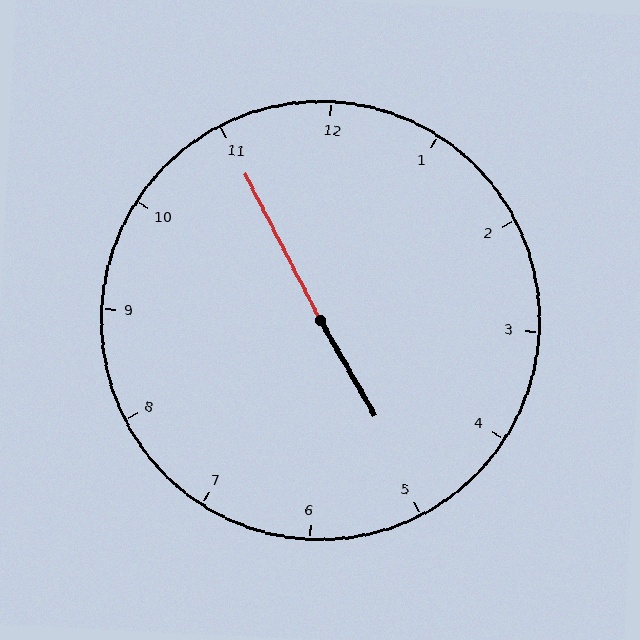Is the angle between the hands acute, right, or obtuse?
It is obtuse.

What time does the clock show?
4:55.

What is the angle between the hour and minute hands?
Approximately 178 degrees.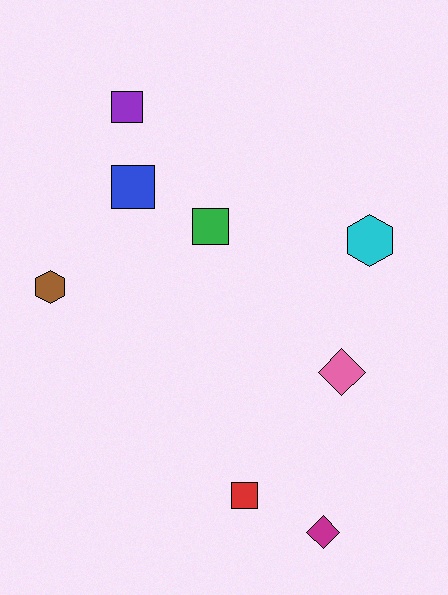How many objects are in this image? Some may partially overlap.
There are 8 objects.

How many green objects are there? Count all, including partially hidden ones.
There is 1 green object.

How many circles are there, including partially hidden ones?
There are no circles.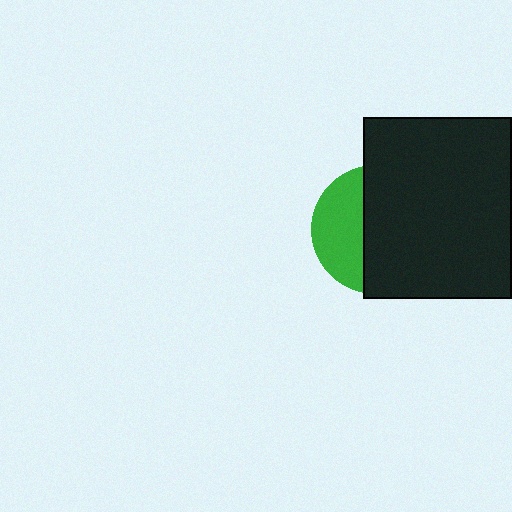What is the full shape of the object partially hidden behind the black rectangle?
The partially hidden object is a green circle.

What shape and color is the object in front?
The object in front is a black rectangle.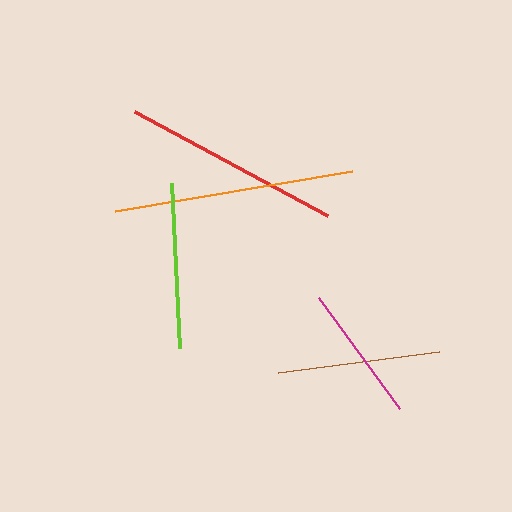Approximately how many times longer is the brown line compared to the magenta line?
The brown line is approximately 1.2 times the length of the magenta line.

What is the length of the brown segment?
The brown segment is approximately 163 pixels long.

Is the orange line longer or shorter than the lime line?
The orange line is longer than the lime line.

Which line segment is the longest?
The orange line is the longest at approximately 240 pixels.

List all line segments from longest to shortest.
From longest to shortest: orange, red, lime, brown, magenta.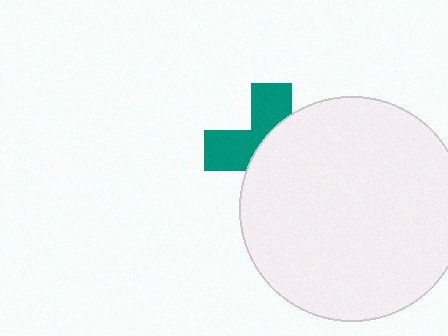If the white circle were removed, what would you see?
You would see the complete teal cross.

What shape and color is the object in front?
The object in front is a white circle.